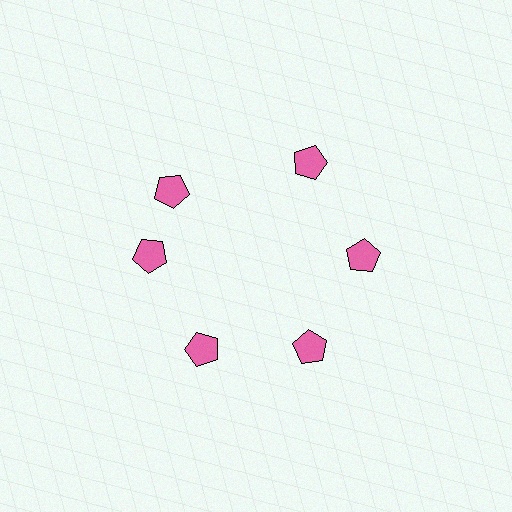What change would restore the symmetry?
The symmetry would be restored by rotating it back into even spacing with its neighbors so that all 6 pentagons sit at equal angles and equal distance from the center.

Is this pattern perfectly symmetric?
No. The 6 pink pentagons are arranged in a ring, but one element near the 11 o'clock position is rotated out of alignment along the ring, breaking the 6-fold rotational symmetry.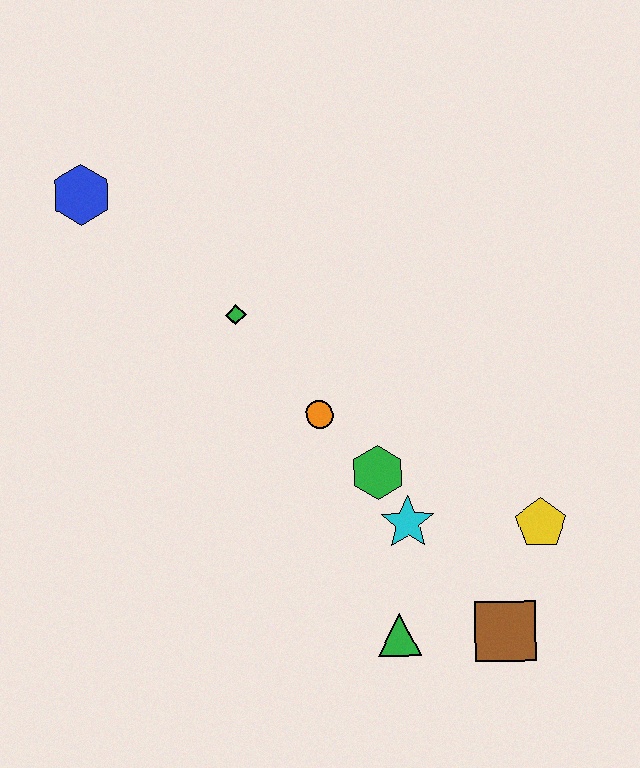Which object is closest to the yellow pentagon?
The brown square is closest to the yellow pentagon.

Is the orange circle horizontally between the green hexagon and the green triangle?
No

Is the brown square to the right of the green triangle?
Yes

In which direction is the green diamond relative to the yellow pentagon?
The green diamond is to the left of the yellow pentagon.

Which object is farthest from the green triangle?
The blue hexagon is farthest from the green triangle.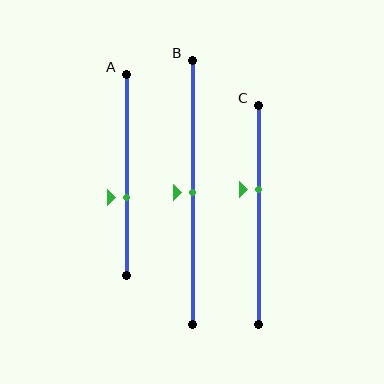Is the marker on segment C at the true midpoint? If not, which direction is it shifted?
No, the marker on segment C is shifted upward by about 12% of the segment length.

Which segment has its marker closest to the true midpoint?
Segment B has its marker closest to the true midpoint.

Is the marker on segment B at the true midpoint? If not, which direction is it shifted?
Yes, the marker on segment B is at the true midpoint.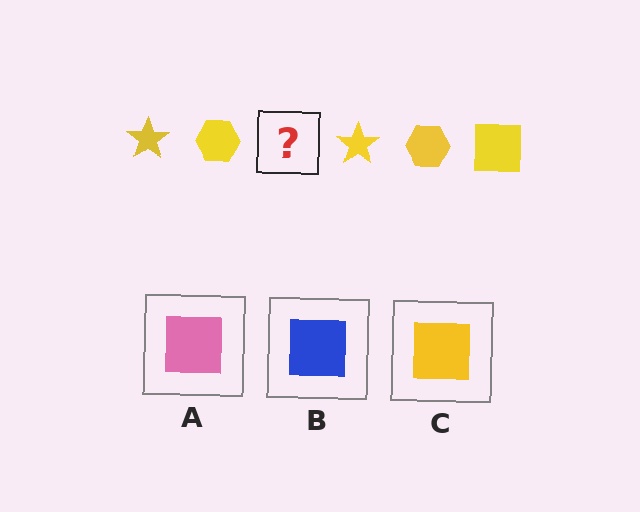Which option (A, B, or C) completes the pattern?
C.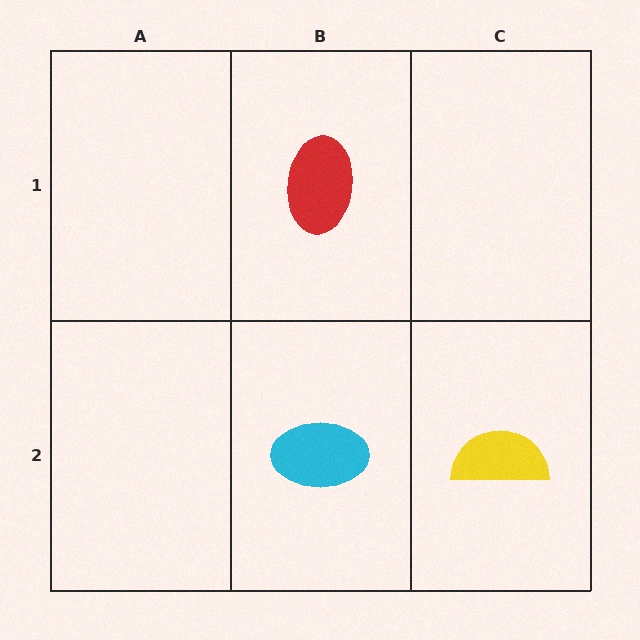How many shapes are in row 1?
1 shape.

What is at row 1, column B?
A red ellipse.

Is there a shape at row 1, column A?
No, that cell is empty.